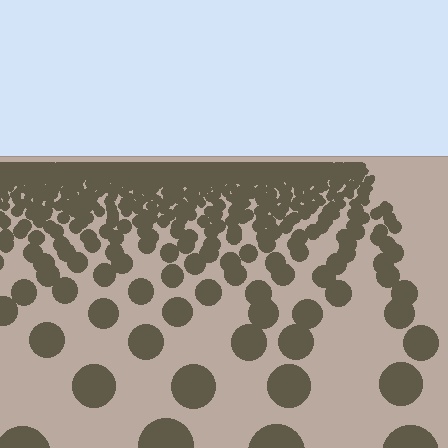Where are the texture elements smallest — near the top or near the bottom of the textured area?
Near the top.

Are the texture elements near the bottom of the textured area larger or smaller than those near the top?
Larger. Near the bottom, elements are closer to the viewer and appear at a bigger on-screen size.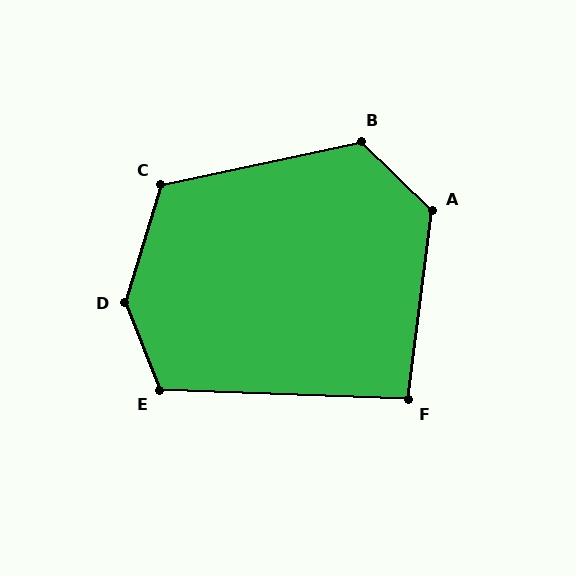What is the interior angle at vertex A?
Approximately 127 degrees (obtuse).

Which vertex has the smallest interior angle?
F, at approximately 95 degrees.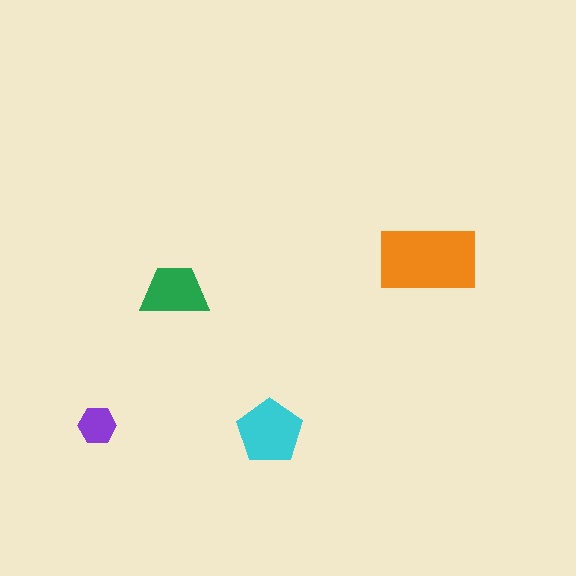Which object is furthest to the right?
The orange rectangle is rightmost.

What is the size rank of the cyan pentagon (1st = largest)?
2nd.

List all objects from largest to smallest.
The orange rectangle, the cyan pentagon, the green trapezoid, the purple hexagon.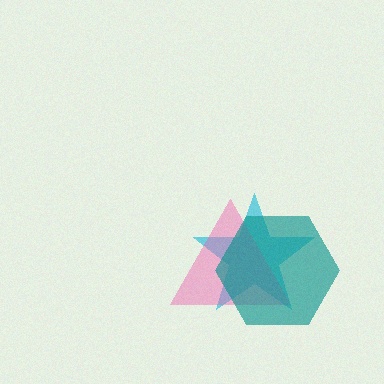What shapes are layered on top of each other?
The layered shapes are: a cyan star, a pink triangle, a teal hexagon.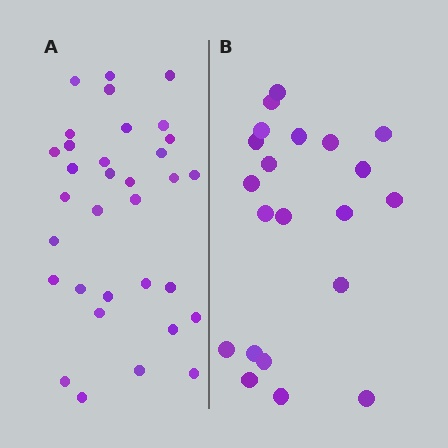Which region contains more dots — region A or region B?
Region A (the left region) has more dots.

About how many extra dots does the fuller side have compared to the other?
Region A has roughly 12 or so more dots than region B.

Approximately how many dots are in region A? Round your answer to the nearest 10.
About 30 dots. (The exact count is 33, which rounds to 30.)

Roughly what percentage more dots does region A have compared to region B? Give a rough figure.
About 55% more.